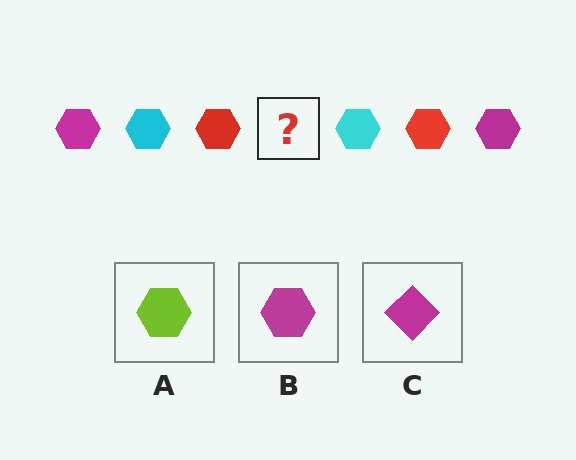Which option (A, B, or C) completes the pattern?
B.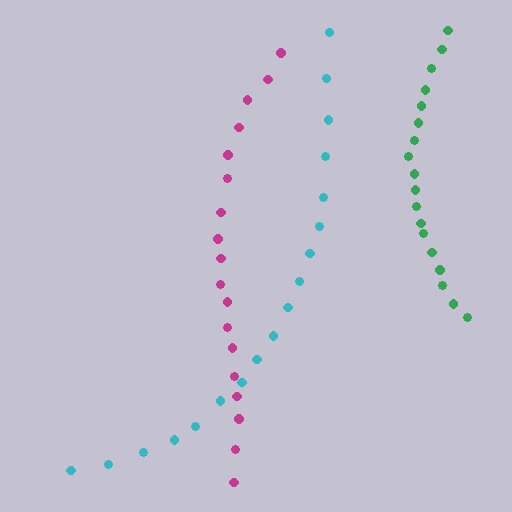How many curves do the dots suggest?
There are 3 distinct paths.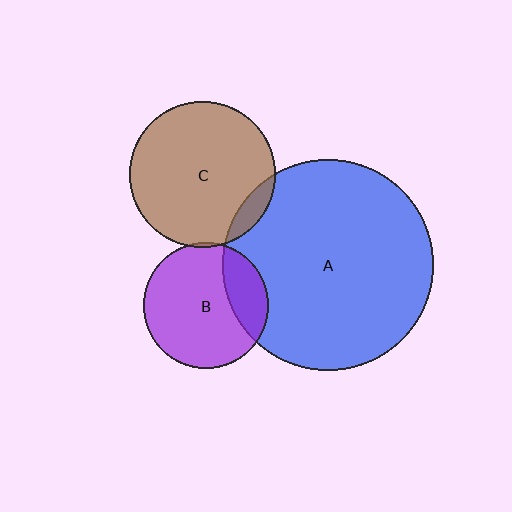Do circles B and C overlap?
Yes.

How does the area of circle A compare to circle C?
Approximately 2.1 times.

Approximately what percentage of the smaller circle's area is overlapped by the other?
Approximately 5%.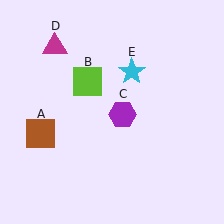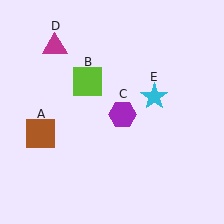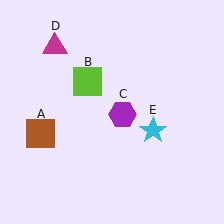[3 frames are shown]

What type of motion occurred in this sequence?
The cyan star (object E) rotated clockwise around the center of the scene.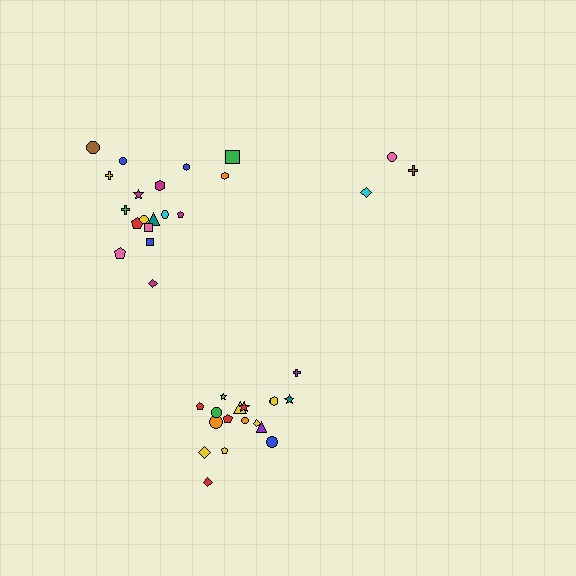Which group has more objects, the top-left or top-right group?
The top-left group.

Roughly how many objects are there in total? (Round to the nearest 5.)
Roughly 40 objects in total.